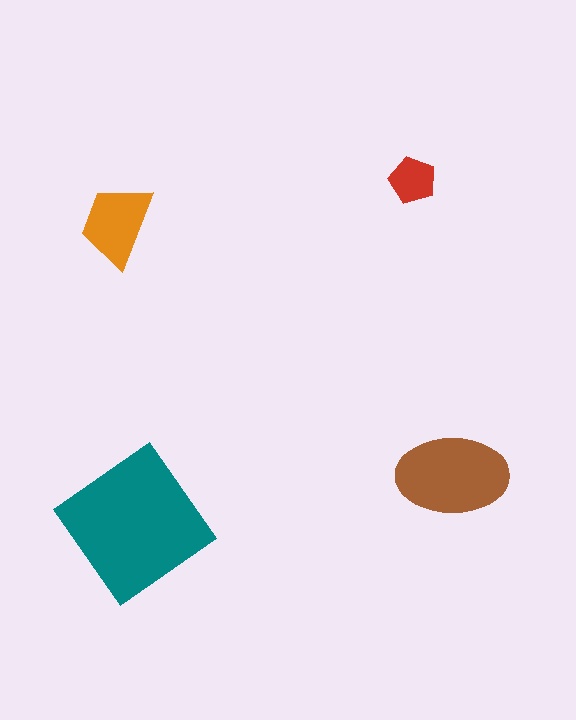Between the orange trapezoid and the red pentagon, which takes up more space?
The orange trapezoid.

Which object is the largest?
The teal diamond.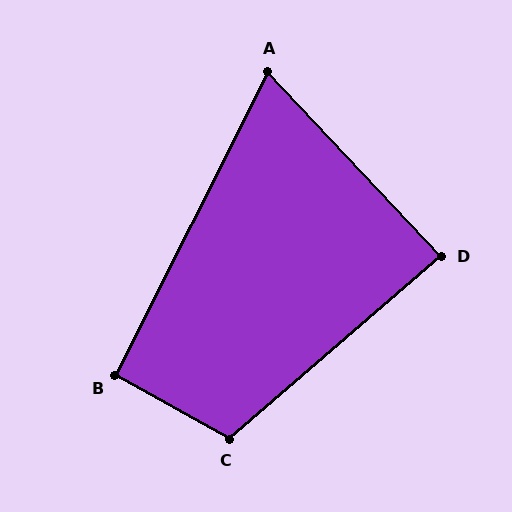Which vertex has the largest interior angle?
C, at approximately 110 degrees.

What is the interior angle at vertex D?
Approximately 88 degrees (approximately right).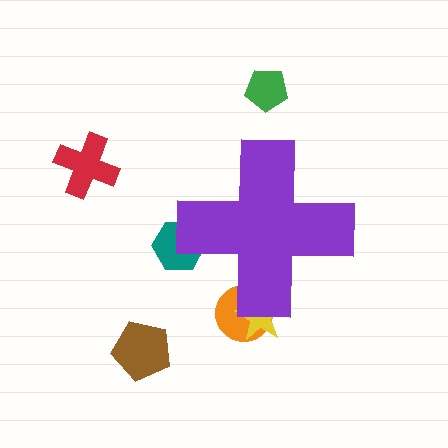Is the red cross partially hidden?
No, the red cross is fully visible.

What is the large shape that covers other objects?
A purple cross.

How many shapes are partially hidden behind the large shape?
3 shapes are partially hidden.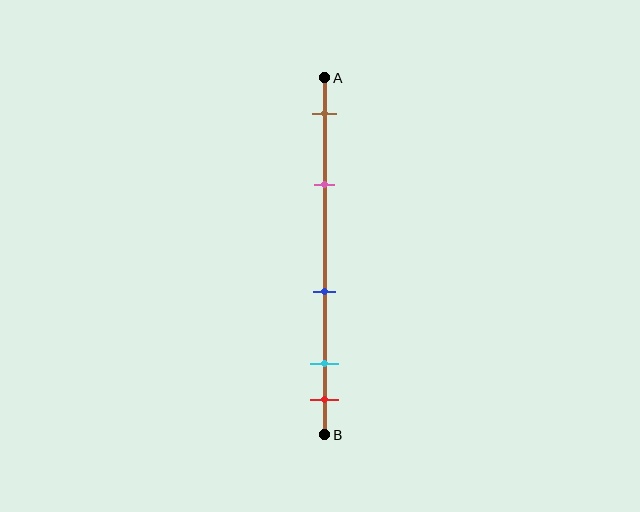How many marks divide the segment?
There are 5 marks dividing the segment.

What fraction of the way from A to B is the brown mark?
The brown mark is approximately 10% (0.1) of the way from A to B.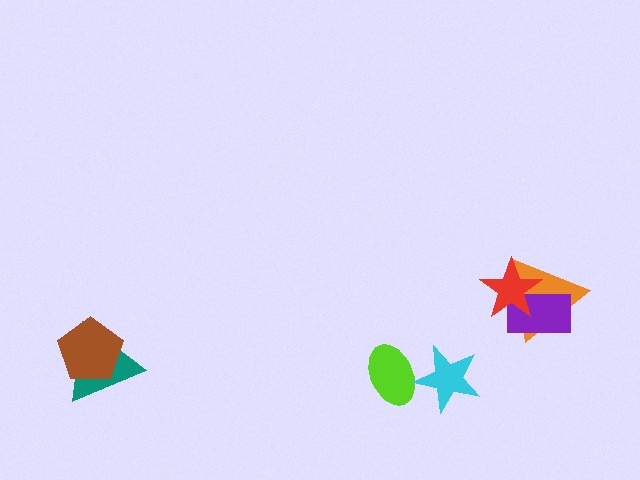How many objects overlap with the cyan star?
1 object overlaps with the cyan star.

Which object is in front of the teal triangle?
The brown pentagon is in front of the teal triangle.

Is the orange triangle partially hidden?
Yes, it is partially covered by another shape.